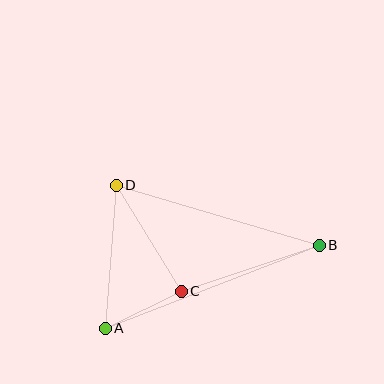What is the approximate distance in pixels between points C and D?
The distance between C and D is approximately 124 pixels.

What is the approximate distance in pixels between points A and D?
The distance between A and D is approximately 143 pixels.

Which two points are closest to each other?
Points A and C are closest to each other.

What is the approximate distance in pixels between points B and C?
The distance between B and C is approximately 146 pixels.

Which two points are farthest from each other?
Points A and B are farthest from each other.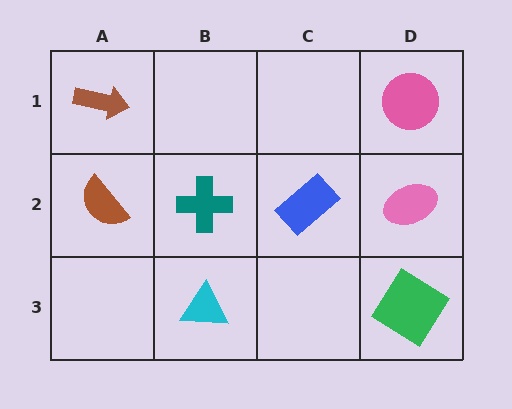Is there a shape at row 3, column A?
No, that cell is empty.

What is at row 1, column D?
A pink circle.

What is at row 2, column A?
A brown semicircle.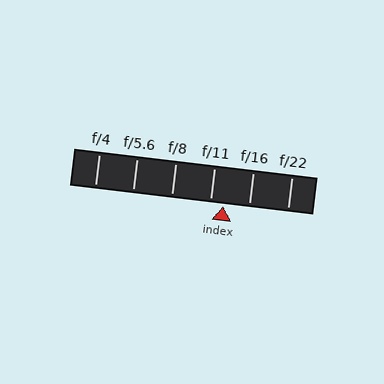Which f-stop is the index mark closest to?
The index mark is closest to f/11.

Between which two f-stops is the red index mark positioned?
The index mark is between f/11 and f/16.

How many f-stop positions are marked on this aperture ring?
There are 6 f-stop positions marked.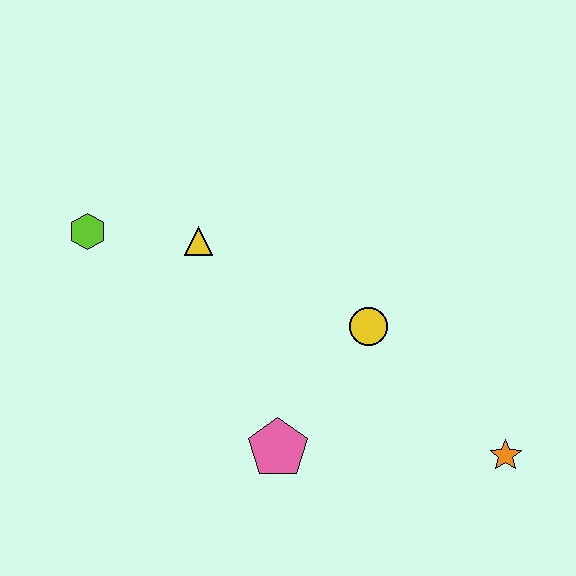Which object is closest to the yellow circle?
The pink pentagon is closest to the yellow circle.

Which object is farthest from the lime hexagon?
The orange star is farthest from the lime hexagon.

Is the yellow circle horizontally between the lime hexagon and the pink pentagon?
No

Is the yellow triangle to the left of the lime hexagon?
No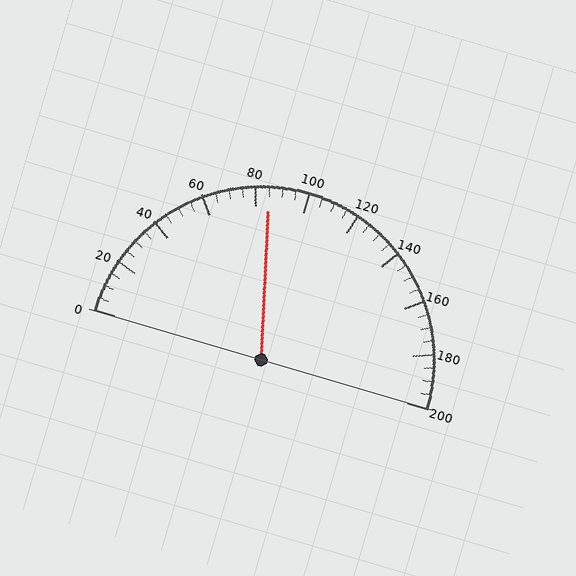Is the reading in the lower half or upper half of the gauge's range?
The reading is in the lower half of the range (0 to 200).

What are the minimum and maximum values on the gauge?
The gauge ranges from 0 to 200.